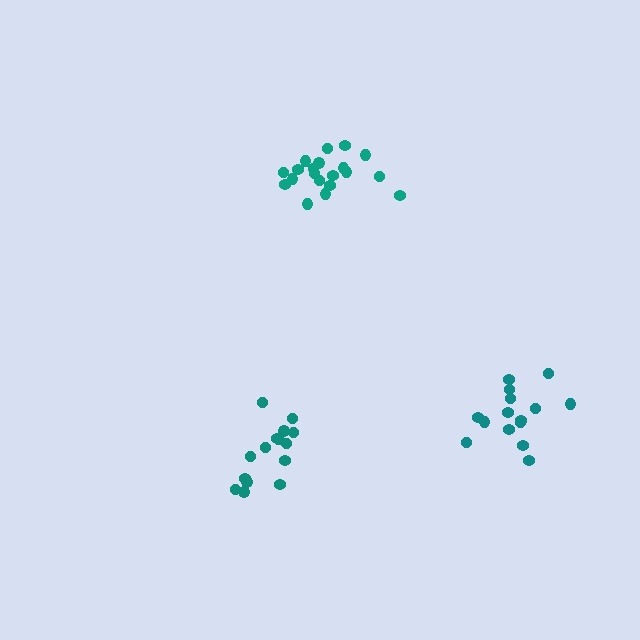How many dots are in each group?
Group 1: 20 dots, Group 2: 15 dots, Group 3: 15 dots (50 total).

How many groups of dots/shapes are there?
There are 3 groups.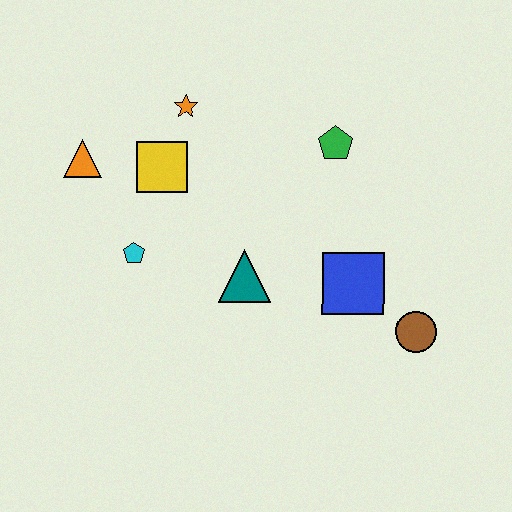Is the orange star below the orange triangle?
No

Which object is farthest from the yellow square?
The brown circle is farthest from the yellow square.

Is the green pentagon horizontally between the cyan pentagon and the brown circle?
Yes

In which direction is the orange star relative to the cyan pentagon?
The orange star is above the cyan pentagon.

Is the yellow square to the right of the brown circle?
No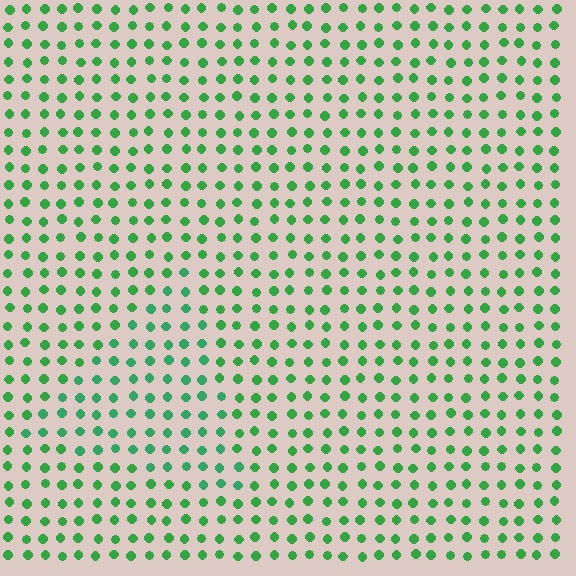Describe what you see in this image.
The image is filled with small green elements in a uniform arrangement. A triangle-shaped region is visible where the elements are tinted to a slightly different hue, forming a subtle color boundary.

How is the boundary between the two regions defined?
The boundary is defined purely by a slight shift in hue (about 18 degrees). Spacing, size, and orientation are identical on both sides.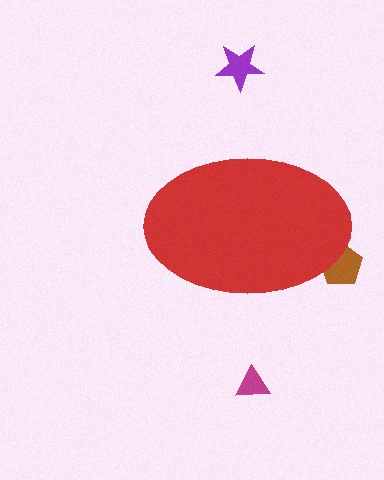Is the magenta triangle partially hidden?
No, the magenta triangle is fully visible.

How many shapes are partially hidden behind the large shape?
1 shape is partially hidden.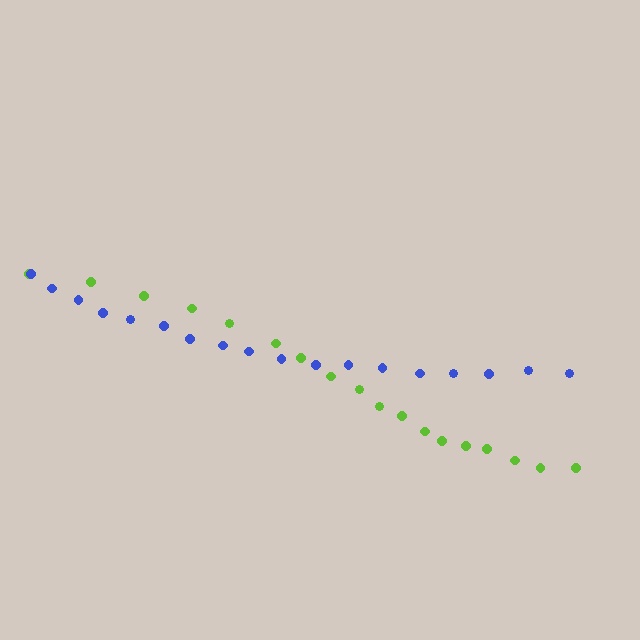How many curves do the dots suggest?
There are 2 distinct paths.